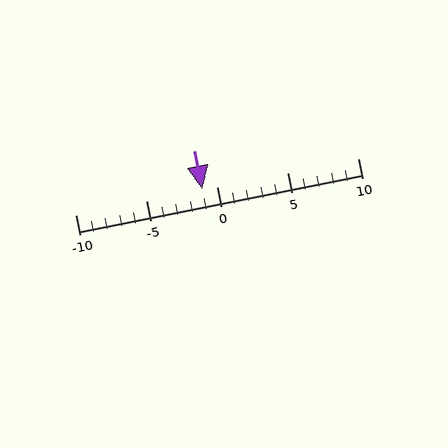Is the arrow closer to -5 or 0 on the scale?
The arrow is closer to 0.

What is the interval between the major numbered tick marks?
The major tick marks are spaced 5 units apart.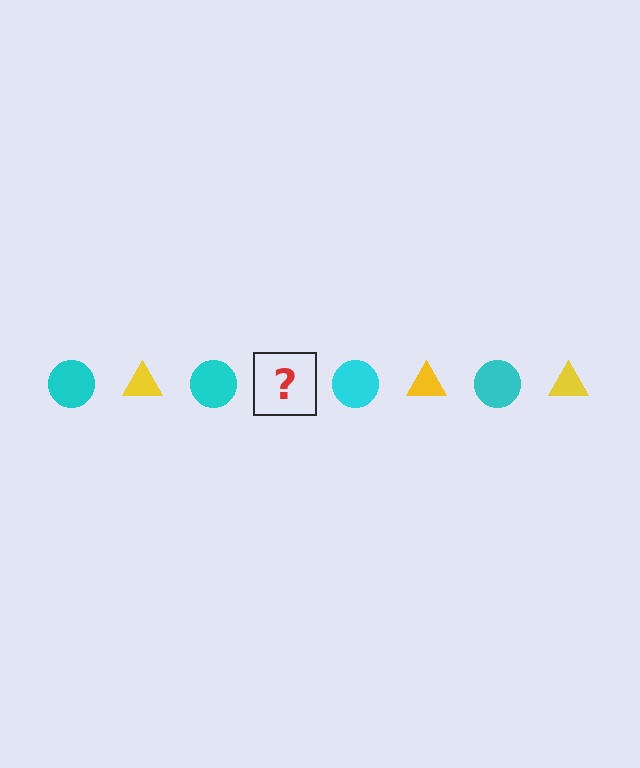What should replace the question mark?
The question mark should be replaced with a yellow triangle.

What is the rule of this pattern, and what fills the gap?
The rule is that the pattern alternates between cyan circle and yellow triangle. The gap should be filled with a yellow triangle.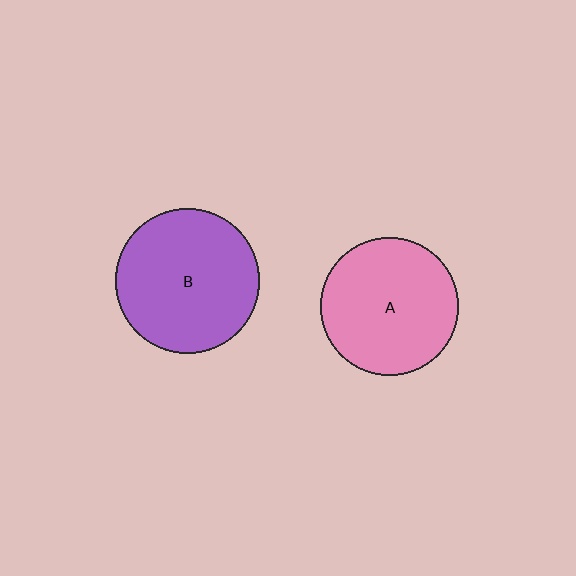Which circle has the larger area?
Circle B (purple).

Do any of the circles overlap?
No, none of the circles overlap.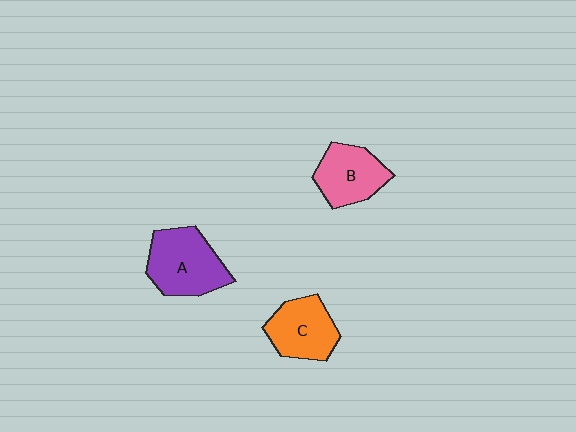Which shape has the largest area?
Shape A (purple).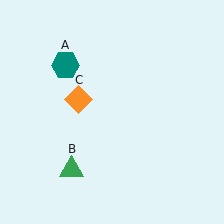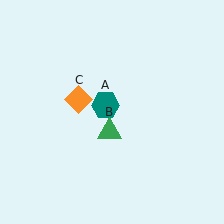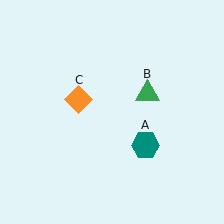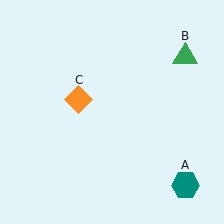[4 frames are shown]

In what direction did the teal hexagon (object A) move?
The teal hexagon (object A) moved down and to the right.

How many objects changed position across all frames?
2 objects changed position: teal hexagon (object A), green triangle (object B).